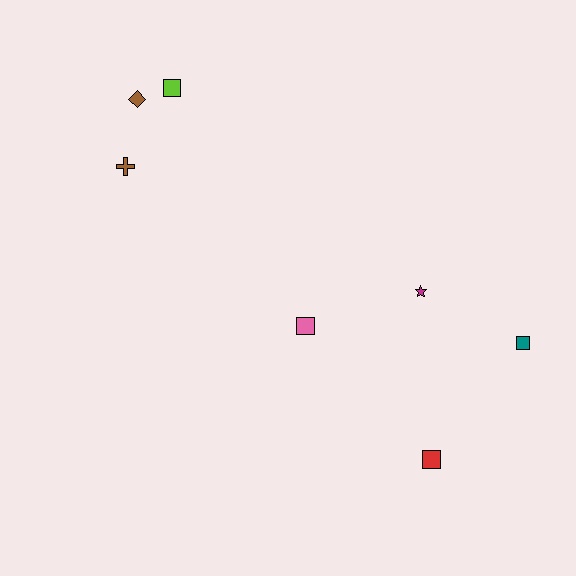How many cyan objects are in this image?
There are no cyan objects.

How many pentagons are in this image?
There are no pentagons.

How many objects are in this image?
There are 7 objects.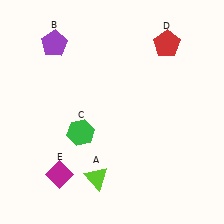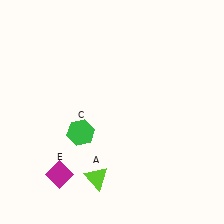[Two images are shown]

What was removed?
The red pentagon (D), the purple pentagon (B) were removed in Image 2.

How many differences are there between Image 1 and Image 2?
There are 2 differences between the two images.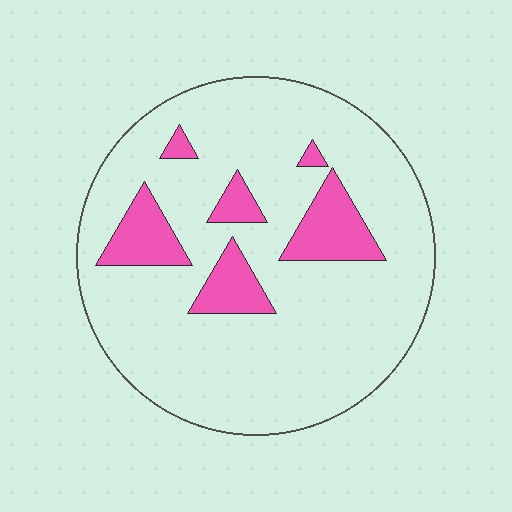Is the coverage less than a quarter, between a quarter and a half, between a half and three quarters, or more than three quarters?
Less than a quarter.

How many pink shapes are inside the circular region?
6.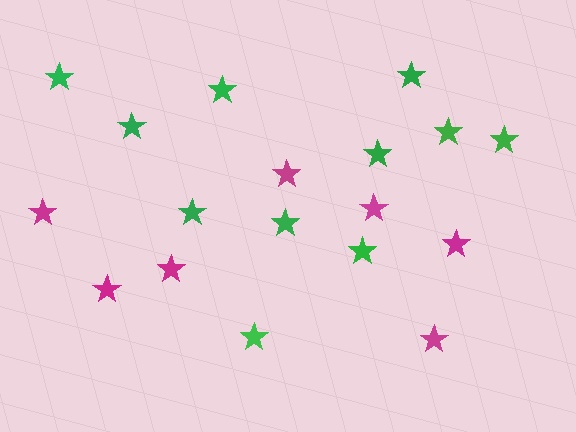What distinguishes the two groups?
There are 2 groups: one group of green stars (11) and one group of magenta stars (7).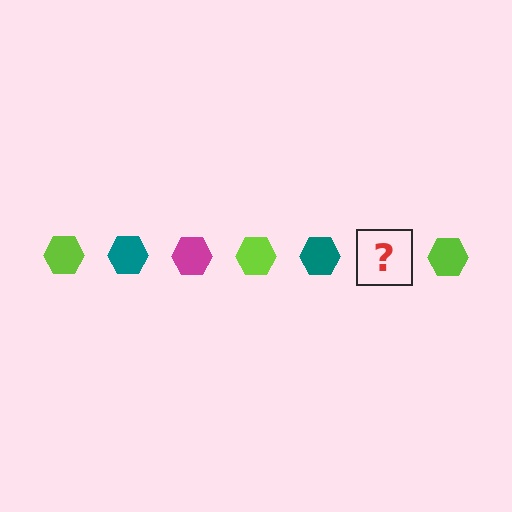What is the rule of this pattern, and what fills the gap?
The rule is that the pattern cycles through lime, teal, magenta hexagons. The gap should be filled with a magenta hexagon.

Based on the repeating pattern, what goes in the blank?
The blank should be a magenta hexagon.